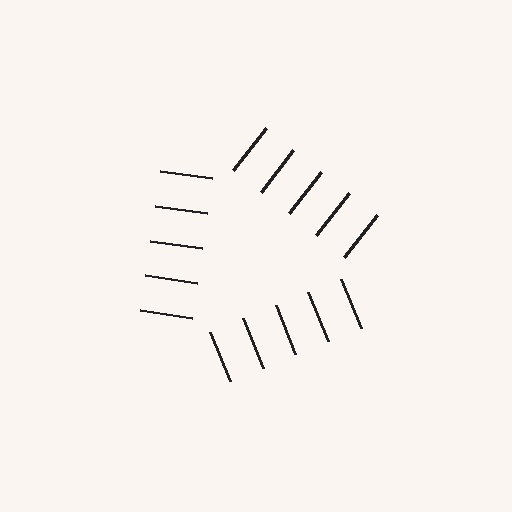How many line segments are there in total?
15 — 5 along each of the 3 edges.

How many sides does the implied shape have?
3 sides — the line-ends trace a triangle.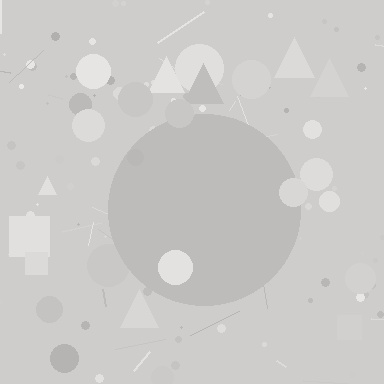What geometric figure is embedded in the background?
A circle is embedded in the background.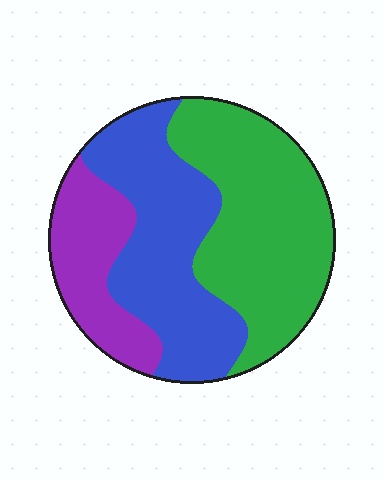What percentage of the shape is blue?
Blue takes up between a third and a half of the shape.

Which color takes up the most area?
Green, at roughly 45%.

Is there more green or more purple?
Green.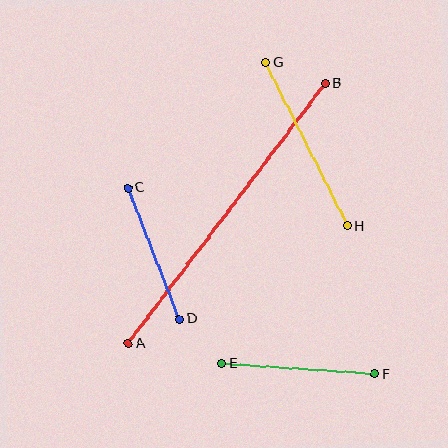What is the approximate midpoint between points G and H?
The midpoint is at approximately (306, 144) pixels.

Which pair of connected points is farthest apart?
Points A and B are farthest apart.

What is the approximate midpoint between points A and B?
The midpoint is at approximately (227, 213) pixels.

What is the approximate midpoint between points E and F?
The midpoint is at approximately (298, 369) pixels.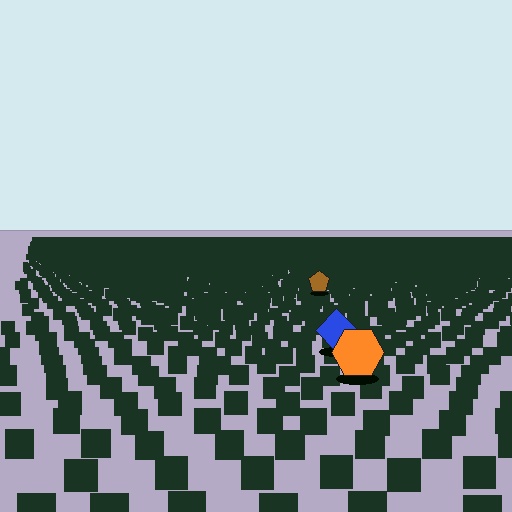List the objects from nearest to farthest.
From nearest to farthest: the orange hexagon, the blue diamond, the brown pentagon.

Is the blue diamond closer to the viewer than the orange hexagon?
No. The orange hexagon is closer — you can tell from the texture gradient: the ground texture is coarser near it.